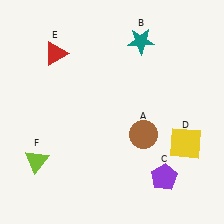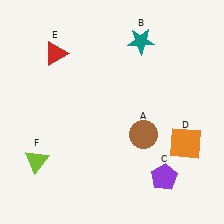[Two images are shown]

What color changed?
The square (D) changed from yellow in Image 1 to orange in Image 2.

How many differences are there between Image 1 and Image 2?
There is 1 difference between the two images.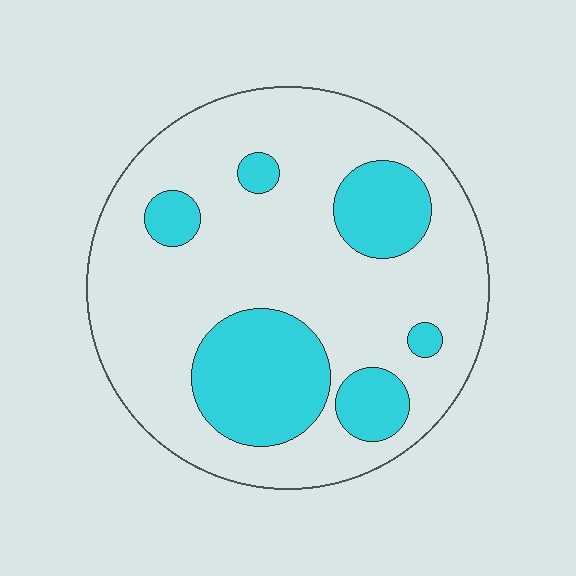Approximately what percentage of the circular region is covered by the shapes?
Approximately 25%.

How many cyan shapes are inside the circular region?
6.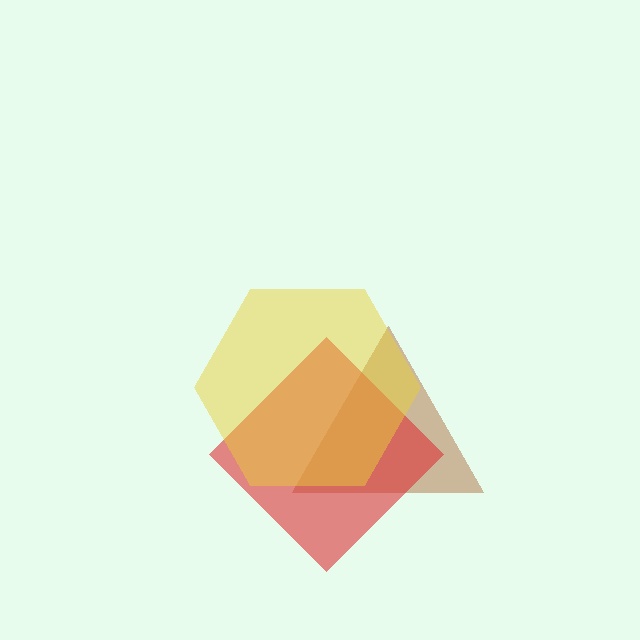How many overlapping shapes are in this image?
There are 3 overlapping shapes in the image.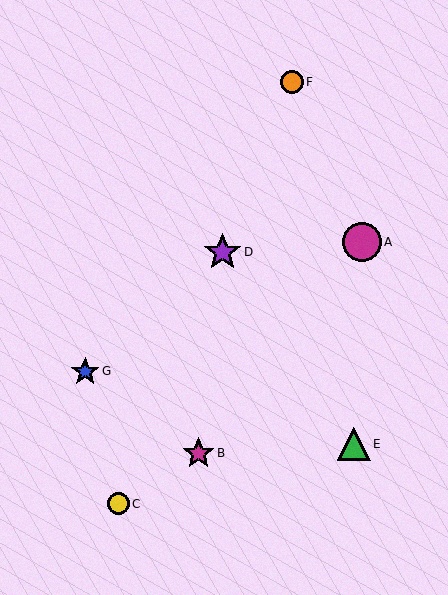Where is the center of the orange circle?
The center of the orange circle is at (292, 82).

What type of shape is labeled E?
Shape E is a green triangle.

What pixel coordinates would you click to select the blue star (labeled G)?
Click at (85, 371) to select the blue star G.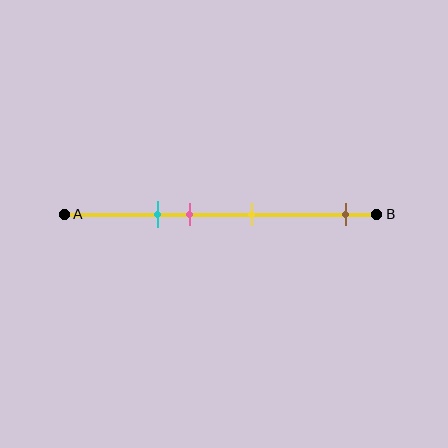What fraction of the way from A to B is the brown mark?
The brown mark is approximately 90% (0.9) of the way from A to B.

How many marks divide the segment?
There are 4 marks dividing the segment.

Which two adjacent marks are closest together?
The cyan and pink marks are the closest adjacent pair.